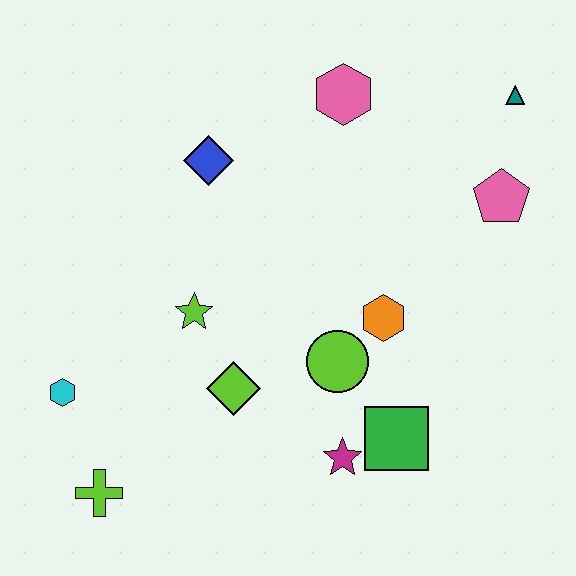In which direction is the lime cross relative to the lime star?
The lime cross is below the lime star.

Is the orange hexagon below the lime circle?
No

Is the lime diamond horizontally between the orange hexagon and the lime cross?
Yes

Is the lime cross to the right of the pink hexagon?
No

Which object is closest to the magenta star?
The green square is closest to the magenta star.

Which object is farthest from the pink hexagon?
The lime cross is farthest from the pink hexagon.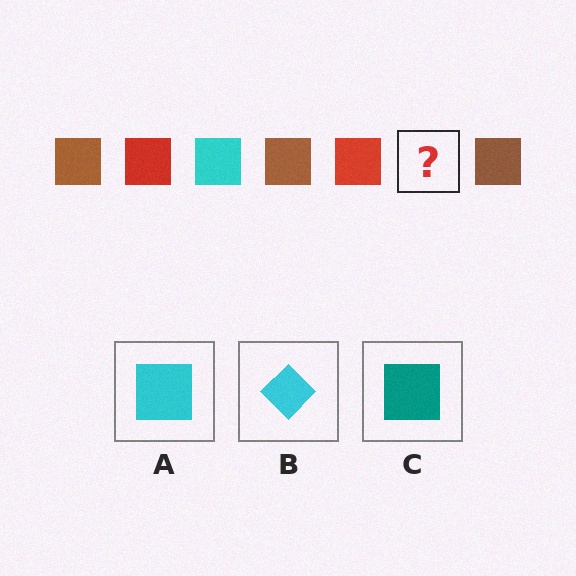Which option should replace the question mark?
Option A.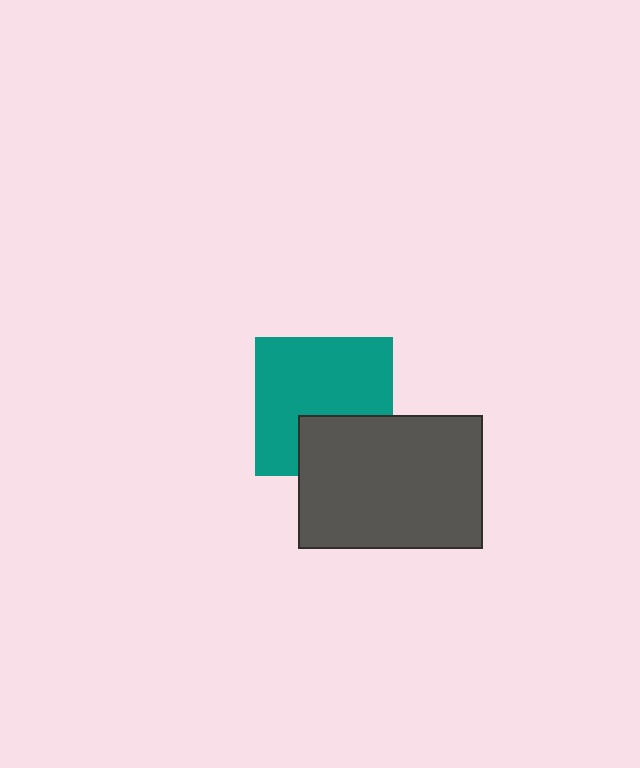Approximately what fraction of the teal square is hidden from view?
Roughly 30% of the teal square is hidden behind the dark gray rectangle.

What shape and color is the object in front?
The object in front is a dark gray rectangle.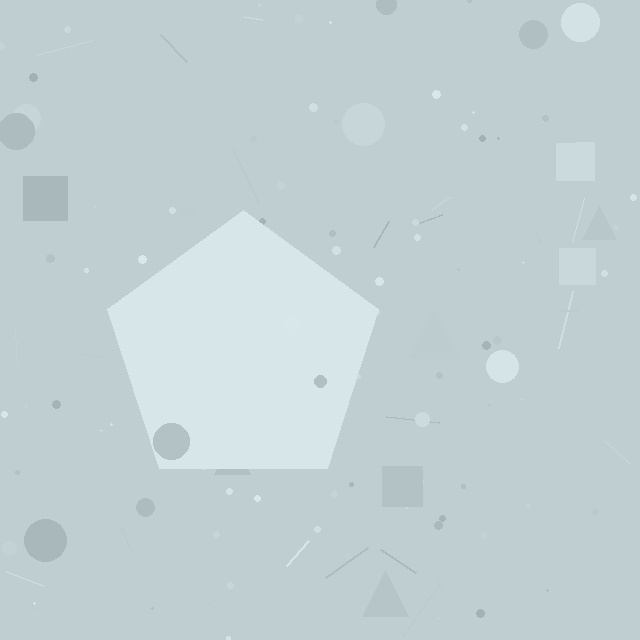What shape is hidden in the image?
A pentagon is hidden in the image.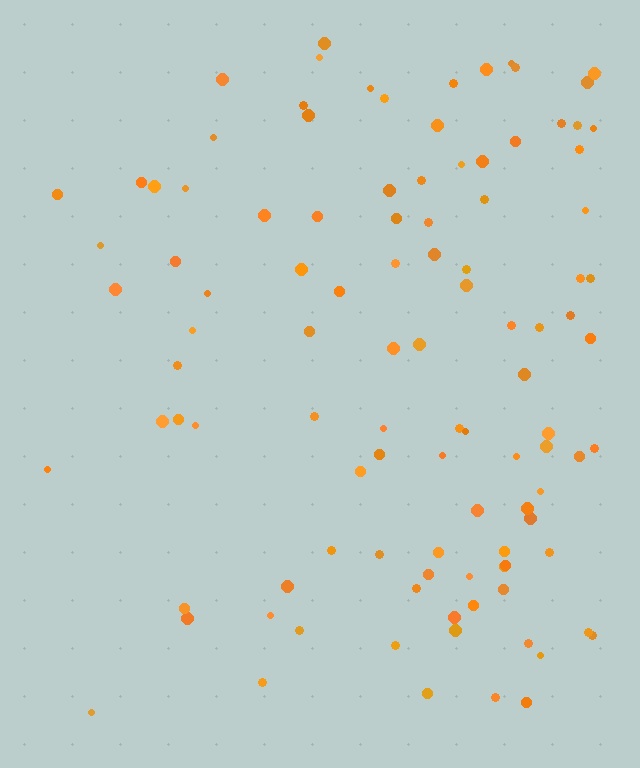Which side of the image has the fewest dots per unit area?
The left.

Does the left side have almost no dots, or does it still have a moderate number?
Still a moderate number, just noticeably fewer than the right.